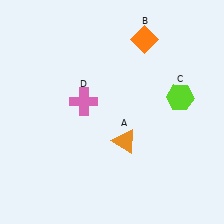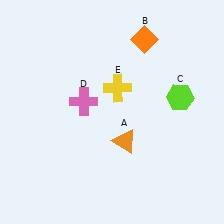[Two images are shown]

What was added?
A yellow cross (E) was added in Image 2.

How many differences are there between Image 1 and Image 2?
There is 1 difference between the two images.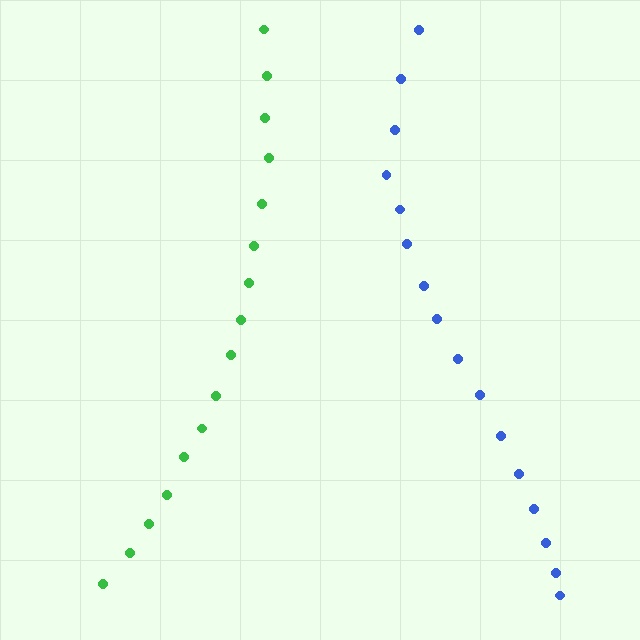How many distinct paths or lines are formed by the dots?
There are 2 distinct paths.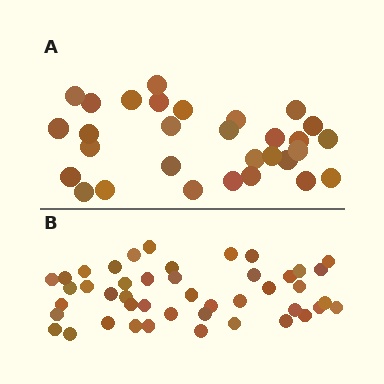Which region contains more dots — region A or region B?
Region B (the bottom region) has more dots.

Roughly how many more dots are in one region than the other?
Region B has approximately 15 more dots than region A.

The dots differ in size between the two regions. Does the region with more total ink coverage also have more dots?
No. Region A has more total ink coverage because its dots are larger, but region B actually contains more individual dots. Total area can be misleading — the number of items is what matters here.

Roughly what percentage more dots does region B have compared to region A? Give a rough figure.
About 50% more.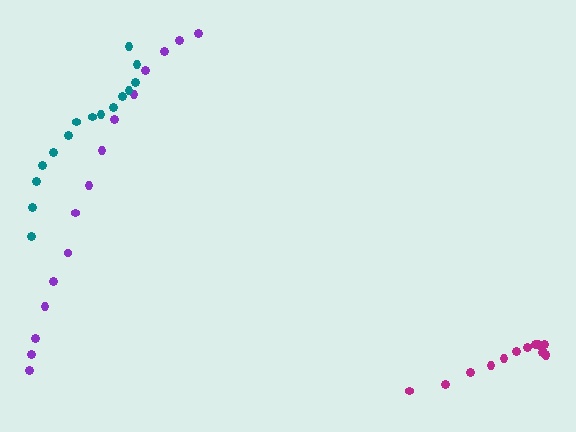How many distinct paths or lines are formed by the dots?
There are 3 distinct paths.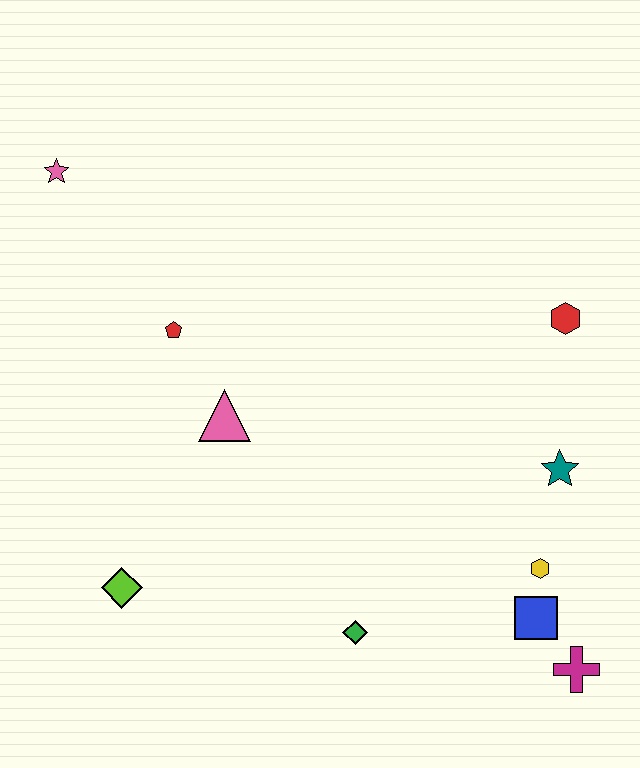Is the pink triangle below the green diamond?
No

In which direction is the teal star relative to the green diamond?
The teal star is to the right of the green diamond.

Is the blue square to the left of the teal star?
Yes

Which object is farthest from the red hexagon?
The pink star is farthest from the red hexagon.